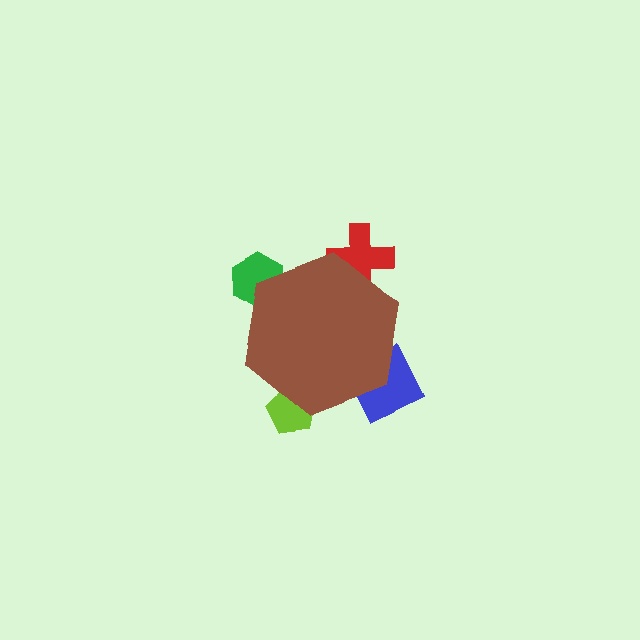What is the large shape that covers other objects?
A brown hexagon.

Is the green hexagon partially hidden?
Yes, the green hexagon is partially hidden behind the brown hexagon.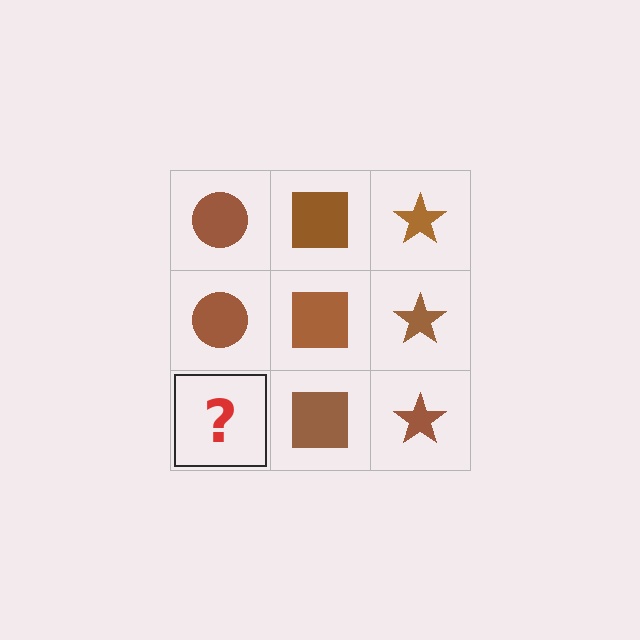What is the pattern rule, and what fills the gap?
The rule is that each column has a consistent shape. The gap should be filled with a brown circle.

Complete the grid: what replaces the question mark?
The question mark should be replaced with a brown circle.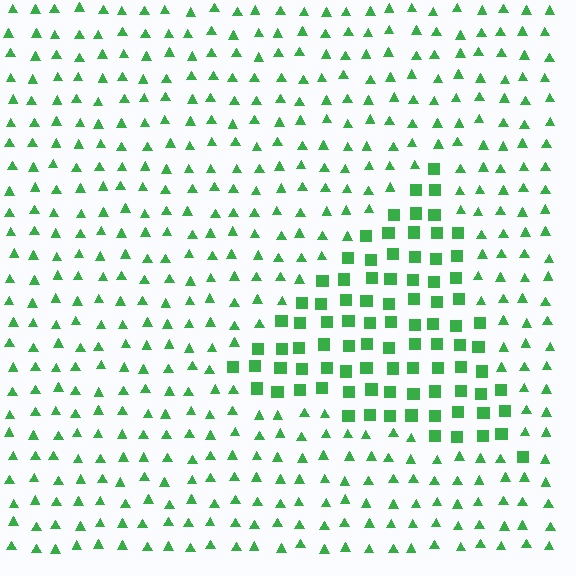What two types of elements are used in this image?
The image uses squares inside the triangle region and triangles outside it.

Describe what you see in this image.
The image is filled with small green elements arranged in a uniform grid. A triangle-shaped region contains squares, while the surrounding area contains triangles. The boundary is defined purely by the change in element shape.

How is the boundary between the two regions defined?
The boundary is defined by a change in element shape: squares inside vs. triangles outside. All elements share the same color and spacing.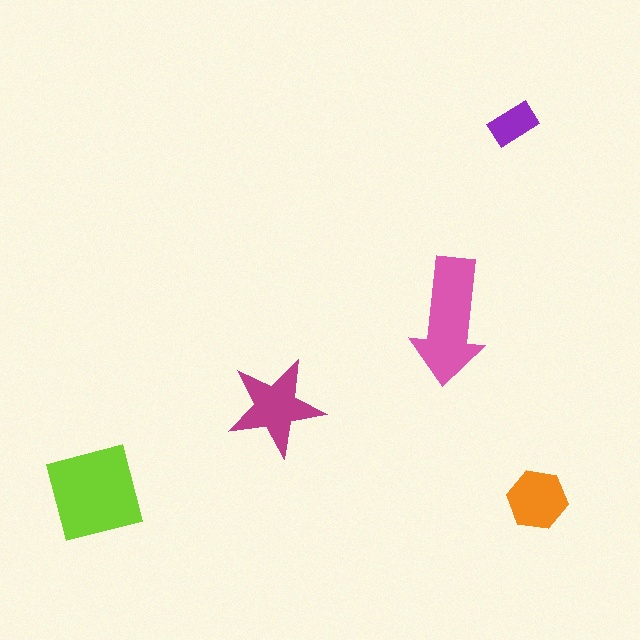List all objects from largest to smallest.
The lime square, the pink arrow, the magenta star, the orange hexagon, the purple rectangle.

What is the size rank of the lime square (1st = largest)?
1st.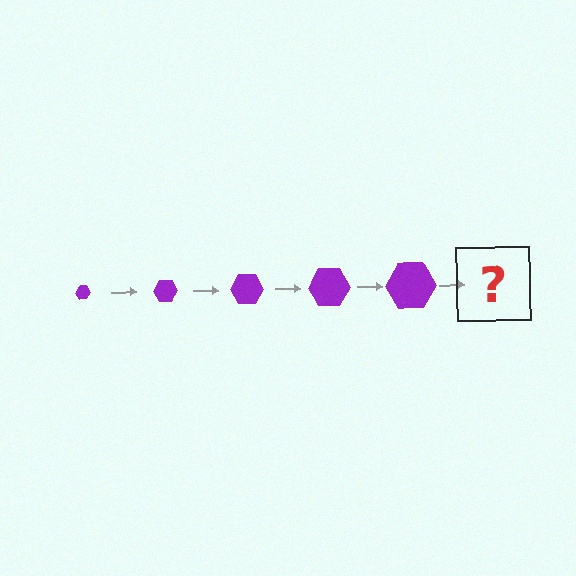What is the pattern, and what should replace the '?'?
The pattern is that the hexagon gets progressively larger each step. The '?' should be a purple hexagon, larger than the previous one.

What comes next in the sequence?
The next element should be a purple hexagon, larger than the previous one.